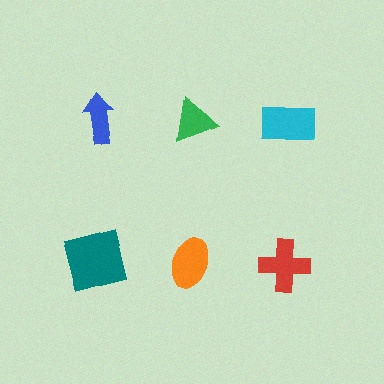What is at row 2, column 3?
A red cross.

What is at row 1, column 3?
A cyan rectangle.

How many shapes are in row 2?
3 shapes.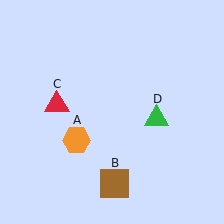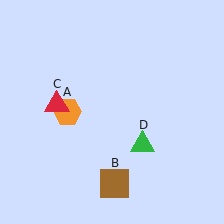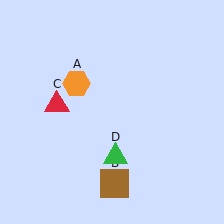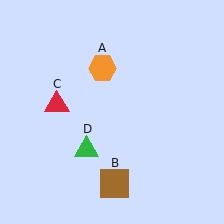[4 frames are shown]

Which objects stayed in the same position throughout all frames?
Brown square (object B) and red triangle (object C) remained stationary.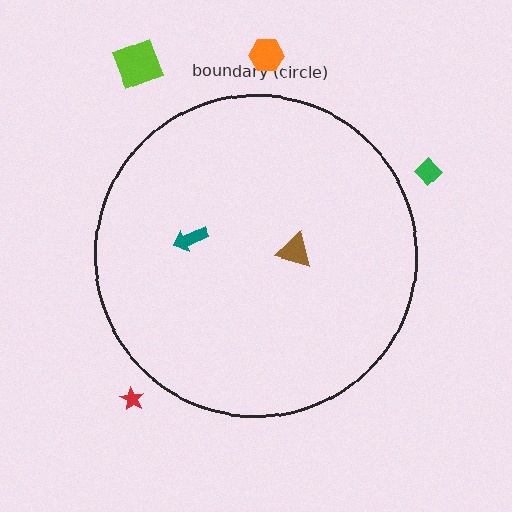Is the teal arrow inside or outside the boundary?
Inside.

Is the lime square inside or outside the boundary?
Outside.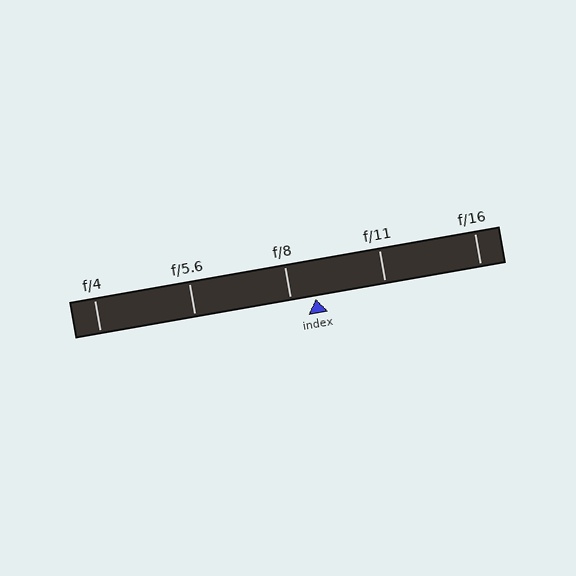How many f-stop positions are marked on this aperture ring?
There are 5 f-stop positions marked.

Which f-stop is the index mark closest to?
The index mark is closest to f/8.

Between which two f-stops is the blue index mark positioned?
The index mark is between f/8 and f/11.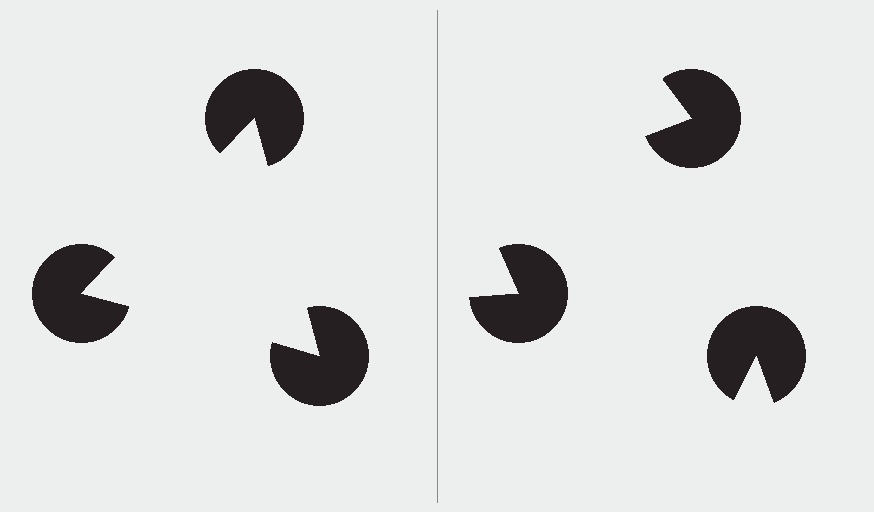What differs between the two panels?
The pac-man discs are positioned identically on both sides; only the wedge orientations differ. On the left they align to a triangle; on the right they are misaligned.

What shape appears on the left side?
An illusory triangle.